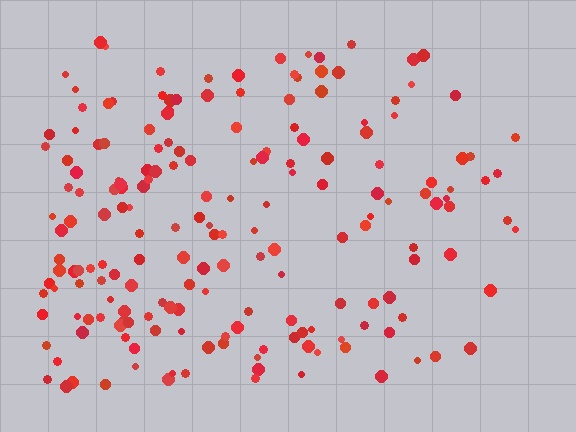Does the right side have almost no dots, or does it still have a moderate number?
Still a moderate number, just noticeably fewer than the left.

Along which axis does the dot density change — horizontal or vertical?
Horizontal.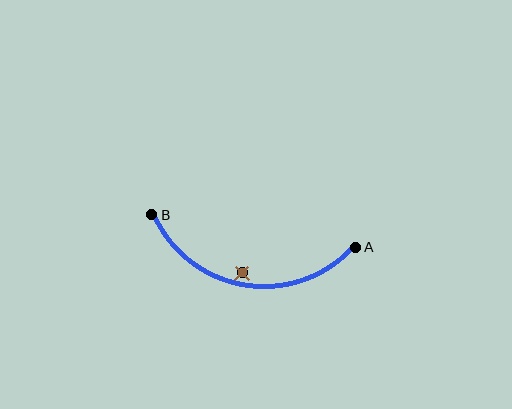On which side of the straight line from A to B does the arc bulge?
The arc bulges below the straight line connecting A and B.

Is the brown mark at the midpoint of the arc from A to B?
No — the brown mark does not lie on the arc at all. It sits slightly inside the curve.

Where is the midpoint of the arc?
The arc midpoint is the point on the curve farthest from the straight line joining A and B. It sits below that line.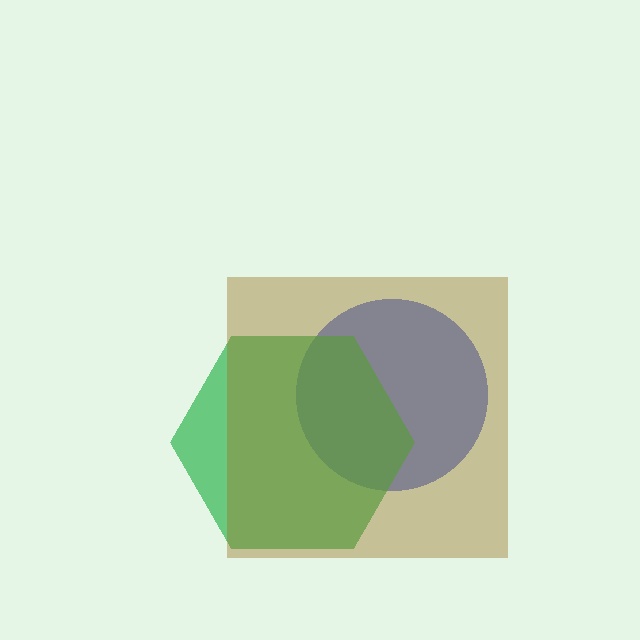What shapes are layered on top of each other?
The layered shapes are: a blue circle, a green hexagon, a brown square.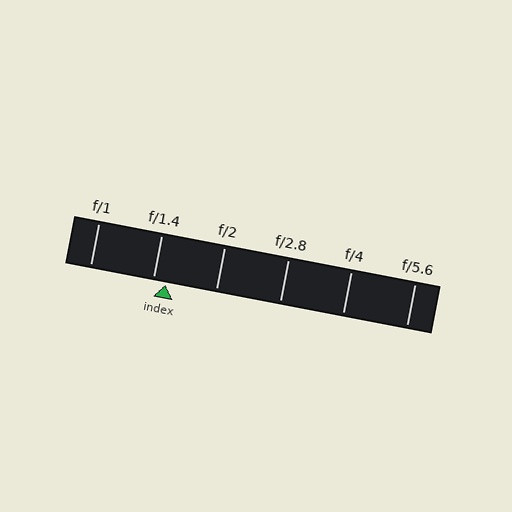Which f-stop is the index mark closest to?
The index mark is closest to f/1.4.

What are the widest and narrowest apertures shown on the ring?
The widest aperture shown is f/1 and the narrowest is f/5.6.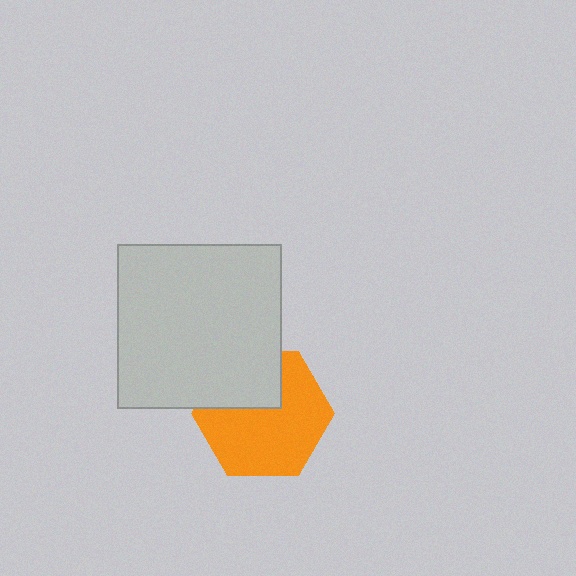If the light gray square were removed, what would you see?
You would see the complete orange hexagon.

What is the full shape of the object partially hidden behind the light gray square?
The partially hidden object is an orange hexagon.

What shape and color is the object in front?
The object in front is a light gray square.